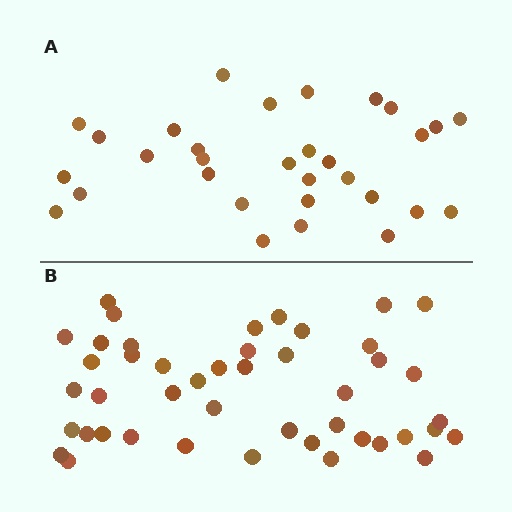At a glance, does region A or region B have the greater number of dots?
Region B (the bottom region) has more dots.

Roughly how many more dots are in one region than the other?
Region B has approximately 15 more dots than region A.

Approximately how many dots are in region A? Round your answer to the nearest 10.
About 30 dots. (The exact count is 31, which rounds to 30.)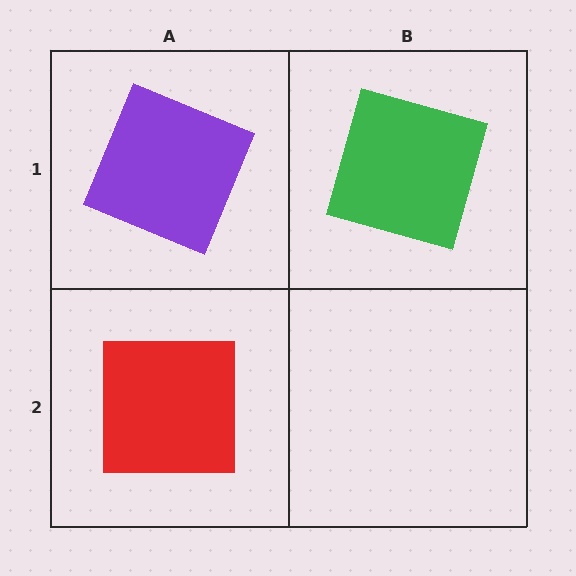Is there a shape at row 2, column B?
No, that cell is empty.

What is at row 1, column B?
A green square.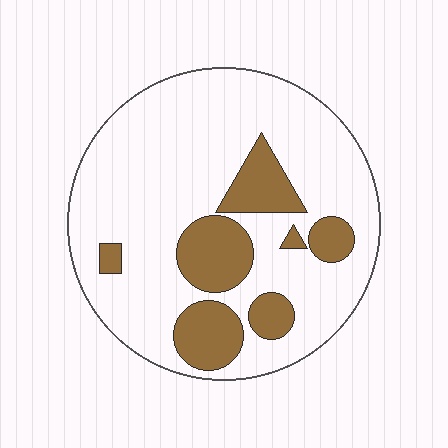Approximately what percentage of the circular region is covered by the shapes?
Approximately 20%.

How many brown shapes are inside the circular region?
7.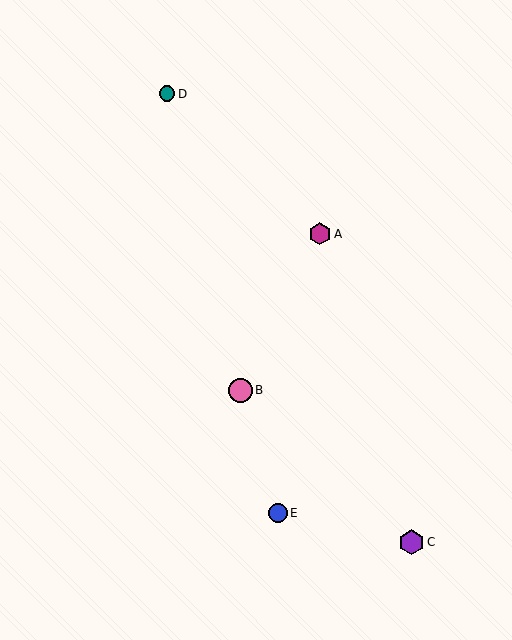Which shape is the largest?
The purple hexagon (labeled C) is the largest.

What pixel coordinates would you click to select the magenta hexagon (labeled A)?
Click at (320, 234) to select the magenta hexagon A.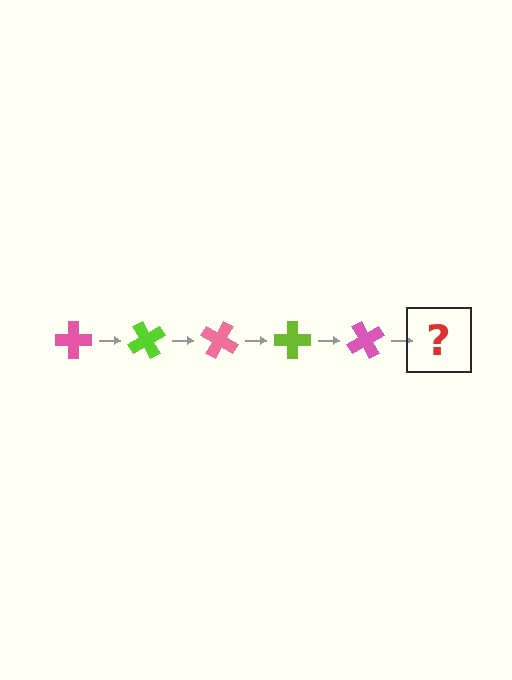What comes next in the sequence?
The next element should be a lime cross, rotated 300 degrees from the start.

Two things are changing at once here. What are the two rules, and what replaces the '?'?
The two rules are that it rotates 60 degrees each step and the color cycles through pink and lime. The '?' should be a lime cross, rotated 300 degrees from the start.